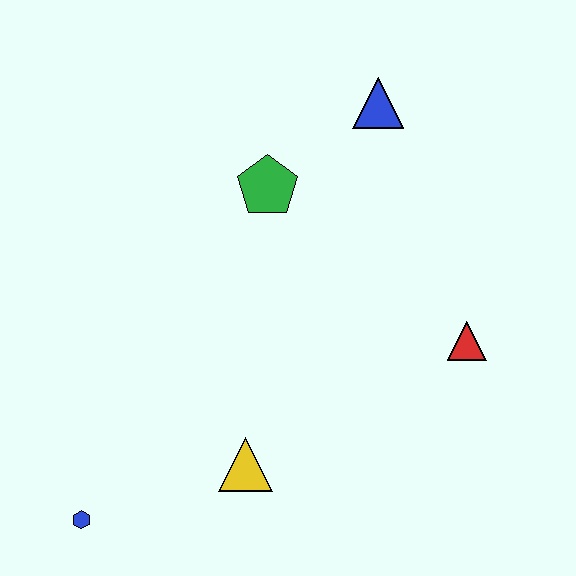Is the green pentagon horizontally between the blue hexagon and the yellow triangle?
No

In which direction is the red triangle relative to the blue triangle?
The red triangle is below the blue triangle.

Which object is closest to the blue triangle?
The green pentagon is closest to the blue triangle.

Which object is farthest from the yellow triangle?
The blue triangle is farthest from the yellow triangle.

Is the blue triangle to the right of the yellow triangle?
Yes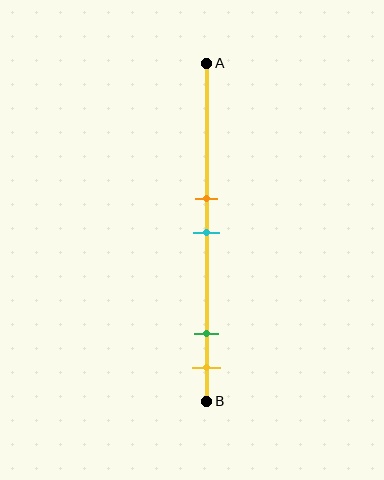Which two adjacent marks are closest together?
The orange and cyan marks are the closest adjacent pair.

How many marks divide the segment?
There are 4 marks dividing the segment.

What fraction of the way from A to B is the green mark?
The green mark is approximately 80% (0.8) of the way from A to B.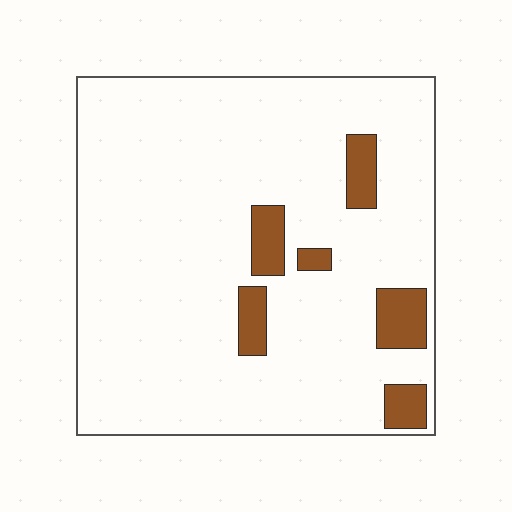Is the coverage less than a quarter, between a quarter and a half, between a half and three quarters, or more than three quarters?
Less than a quarter.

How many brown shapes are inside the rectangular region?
6.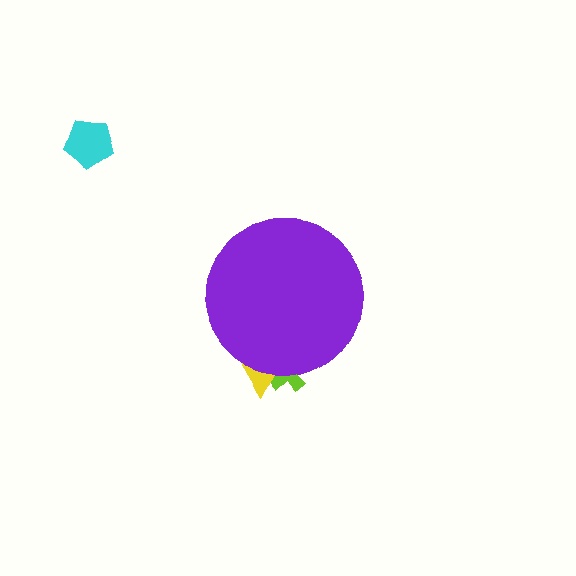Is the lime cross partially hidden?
Yes, the lime cross is partially hidden behind the purple circle.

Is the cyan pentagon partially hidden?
No, the cyan pentagon is fully visible.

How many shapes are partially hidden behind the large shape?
2 shapes are partially hidden.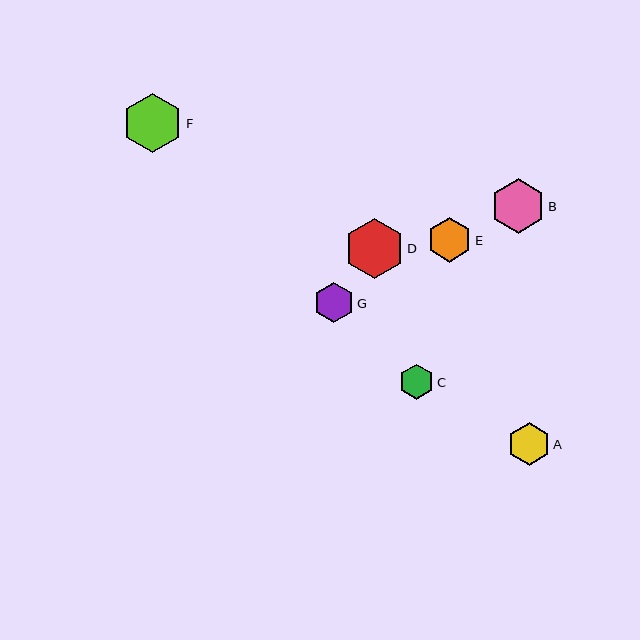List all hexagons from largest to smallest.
From largest to smallest: D, F, B, E, A, G, C.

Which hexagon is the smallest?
Hexagon C is the smallest with a size of approximately 35 pixels.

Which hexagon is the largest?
Hexagon D is the largest with a size of approximately 60 pixels.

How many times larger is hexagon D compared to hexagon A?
Hexagon D is approximately 1.4 times the size of hexagon A.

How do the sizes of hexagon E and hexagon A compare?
Hexagon E and hexagon A are approximately the same size.